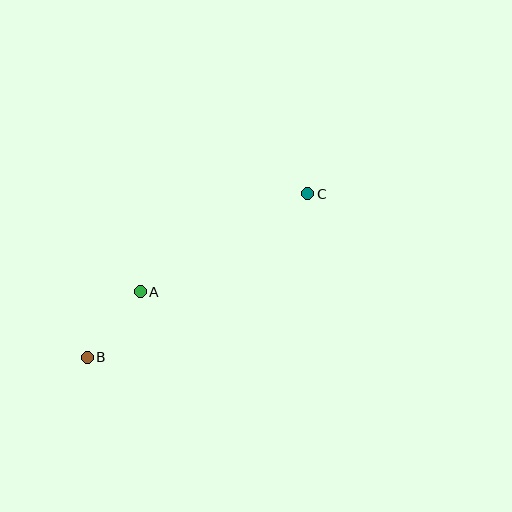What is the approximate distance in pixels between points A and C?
The distance between A and C is approximately 194 pixels.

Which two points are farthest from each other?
Points B and C are farthest from each other.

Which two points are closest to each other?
Points A and B are closest to each other.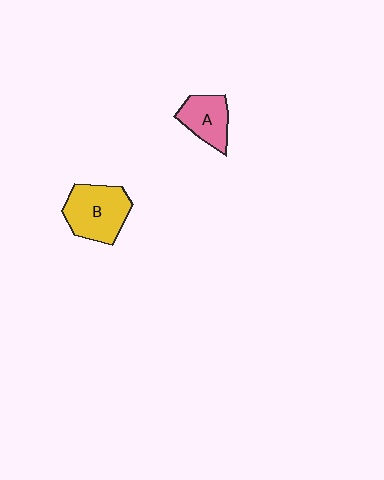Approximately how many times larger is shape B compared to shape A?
Approximately 1.5 times.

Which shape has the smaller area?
Shape A (pink).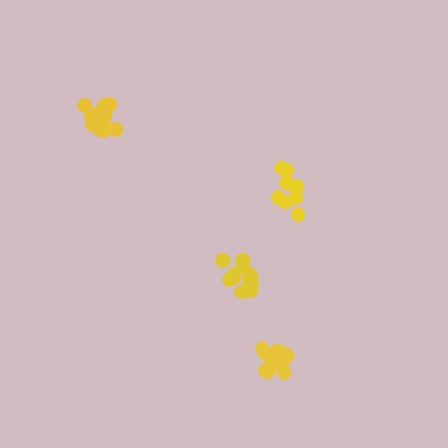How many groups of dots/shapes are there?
There are 4 groups.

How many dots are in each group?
Group 1: 10 dots, Group 2: 11 dots, Group 3: 15 dots, Group 4: 15 dots (51 total).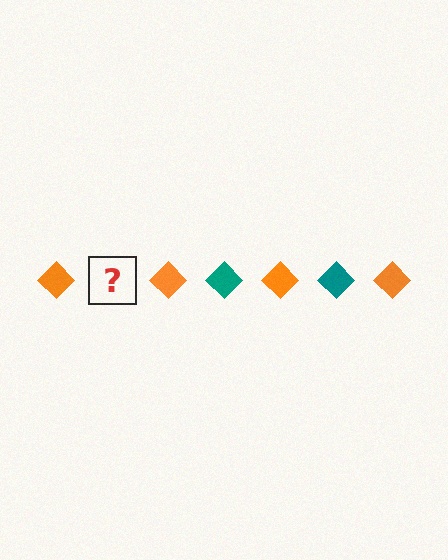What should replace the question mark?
The question mark should be replaced with a teal diamond.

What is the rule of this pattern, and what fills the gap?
The rule is that the pattern cycles through orange, teal diamonds. The gap should be filled with a teal diamond.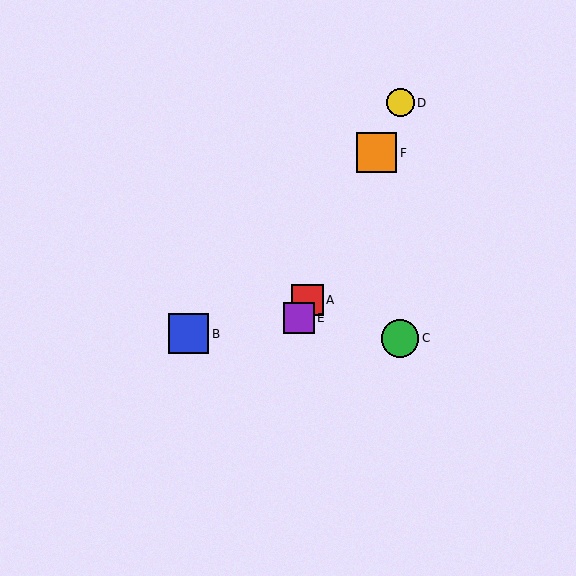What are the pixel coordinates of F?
Object F is at (377, 153).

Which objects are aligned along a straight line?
Objects A, D, E, F are aligned along a straight line.